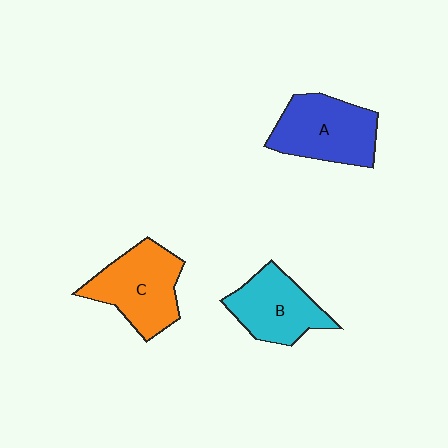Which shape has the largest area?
Shape C (orange).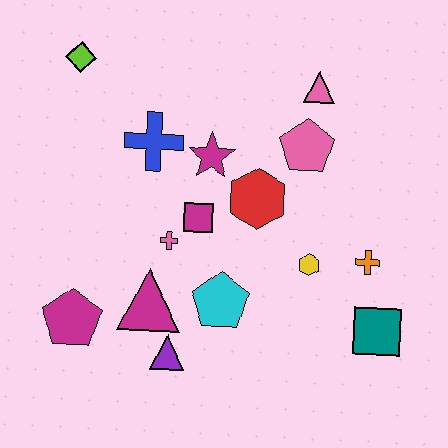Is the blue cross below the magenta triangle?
No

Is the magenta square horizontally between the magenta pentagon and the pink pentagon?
Yes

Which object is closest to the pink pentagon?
The pink triangle is closest to the pink pentagon.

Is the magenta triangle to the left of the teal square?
Yes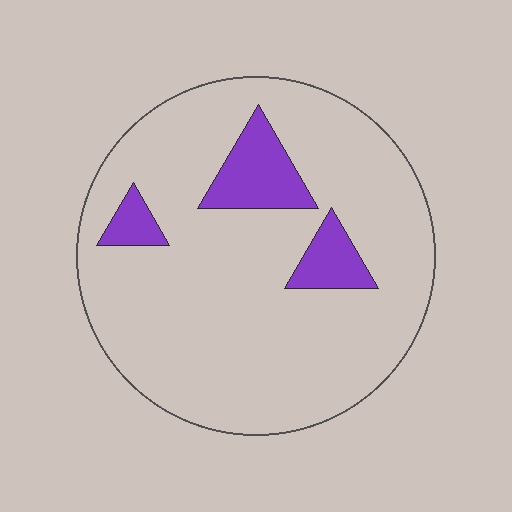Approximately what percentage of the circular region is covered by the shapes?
Approximately 15%.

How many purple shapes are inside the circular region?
3.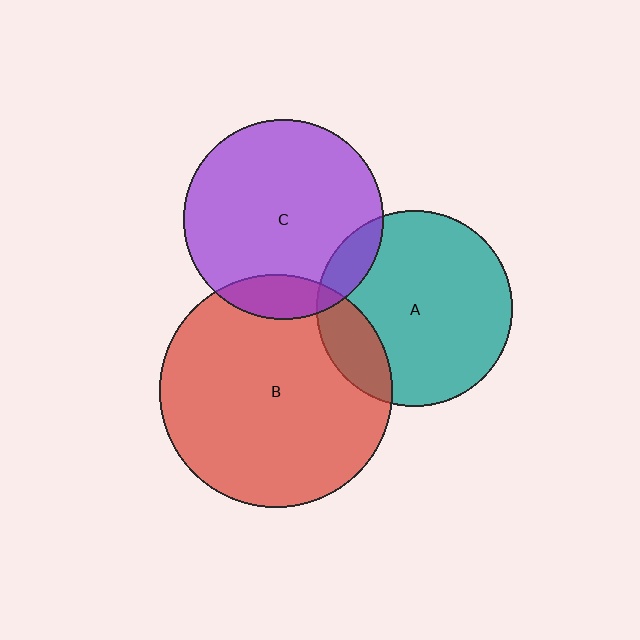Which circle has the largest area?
Circle B (red).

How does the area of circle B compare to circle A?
Approximately 1.4 times.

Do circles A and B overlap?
Yes.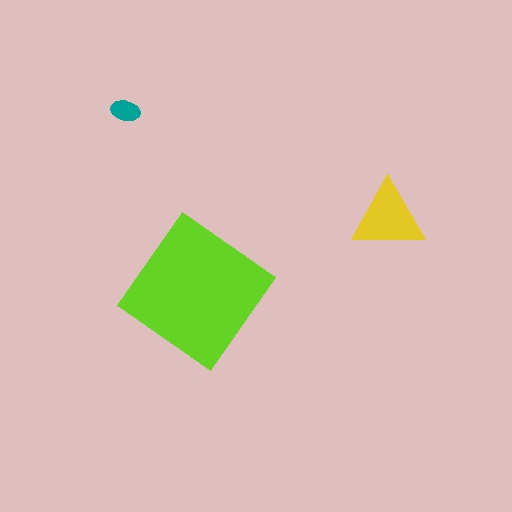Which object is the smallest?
The teal ellipse.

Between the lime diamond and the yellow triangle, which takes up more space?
The lime diamond.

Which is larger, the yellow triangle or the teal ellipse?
The yellow triangle.